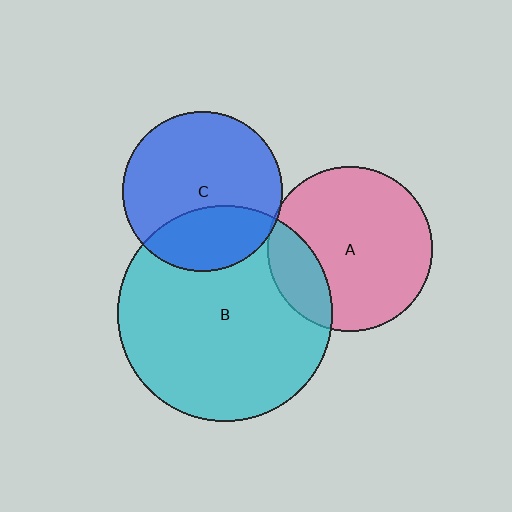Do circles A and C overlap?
Yes.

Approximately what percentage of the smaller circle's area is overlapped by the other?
Approximately 5%.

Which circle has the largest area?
Circle B (cyan).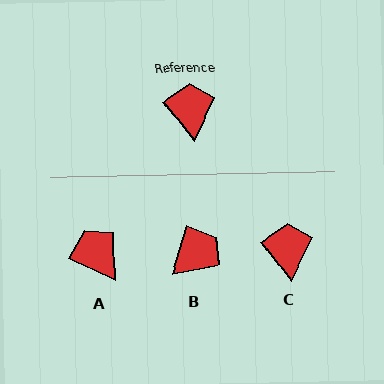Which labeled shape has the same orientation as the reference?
C.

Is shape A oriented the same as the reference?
No, it is off by about 27 degrees.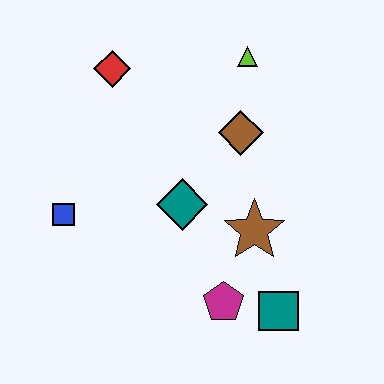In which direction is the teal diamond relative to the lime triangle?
The teal diamond is below the lime triangle.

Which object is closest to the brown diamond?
The lime triangle is closest to the brown diamond.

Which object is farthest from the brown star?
The red diamond is farthest from the brown star.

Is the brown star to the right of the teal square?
No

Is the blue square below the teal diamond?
Yes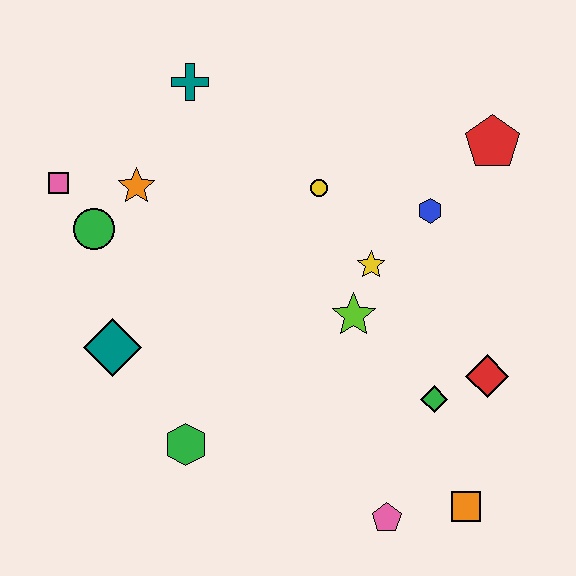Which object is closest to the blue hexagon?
The yellow star is closest to the blue hexagon.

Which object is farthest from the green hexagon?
The red pentagon is farthest from the green hexagon.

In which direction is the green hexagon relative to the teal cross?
The green hexagon is below the teal cross.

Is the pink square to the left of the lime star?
Yes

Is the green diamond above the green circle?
No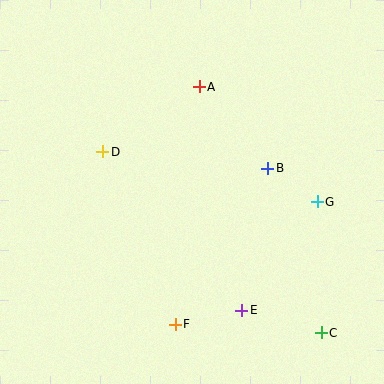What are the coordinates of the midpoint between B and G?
The midpoint between B and G is at (292, 185).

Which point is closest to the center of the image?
Point B at (268, 168) is closest to the center.